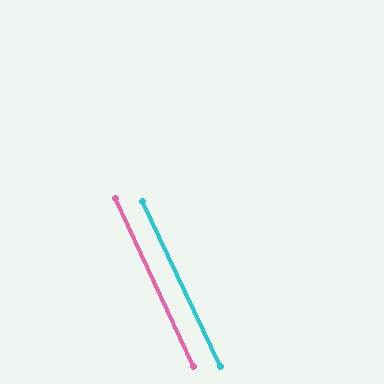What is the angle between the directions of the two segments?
Approximately 0 degrees.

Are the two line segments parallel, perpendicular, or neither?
Parallel — their directions differ by only 0.1°.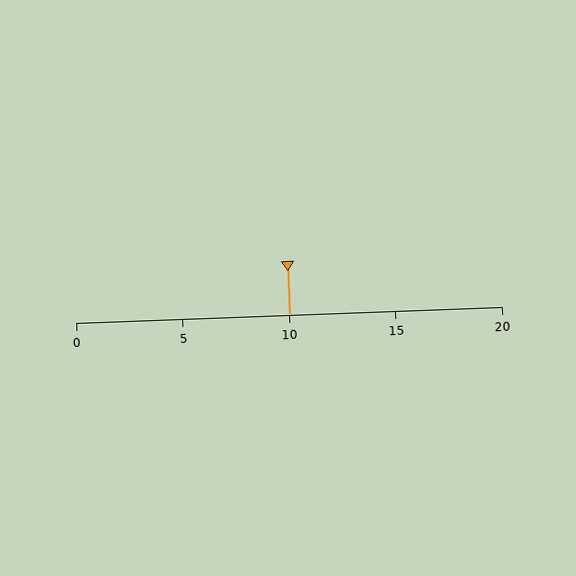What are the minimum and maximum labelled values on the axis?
The axis runs from 0 to 20.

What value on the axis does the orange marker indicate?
The marker indicates approximately 10.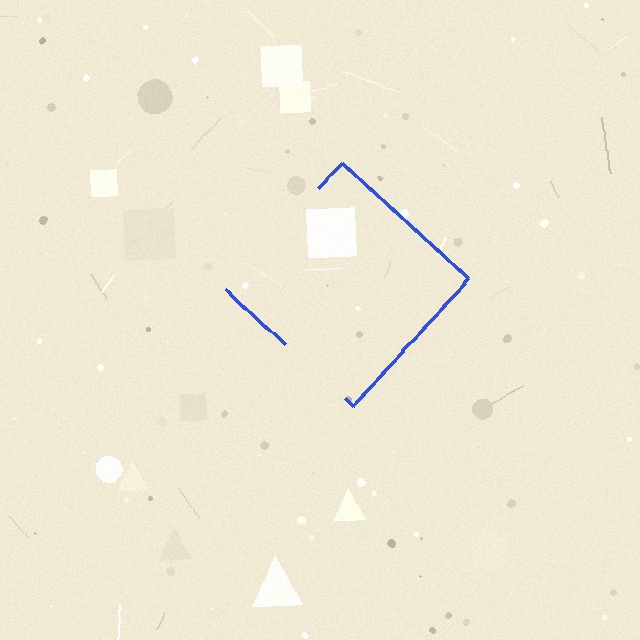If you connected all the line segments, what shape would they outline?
They would outline a diamond.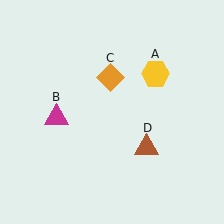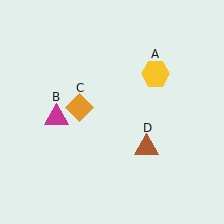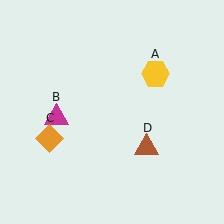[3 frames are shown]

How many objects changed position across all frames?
1 object changed position: orange diamond (object C).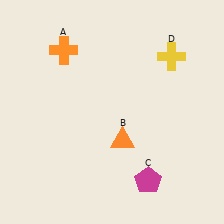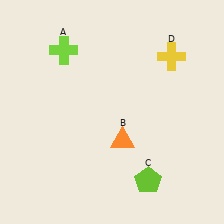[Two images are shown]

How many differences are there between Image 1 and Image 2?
There are 2 differences between the two images.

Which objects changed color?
A changed from orange to lime. C changed from magenta to lime.